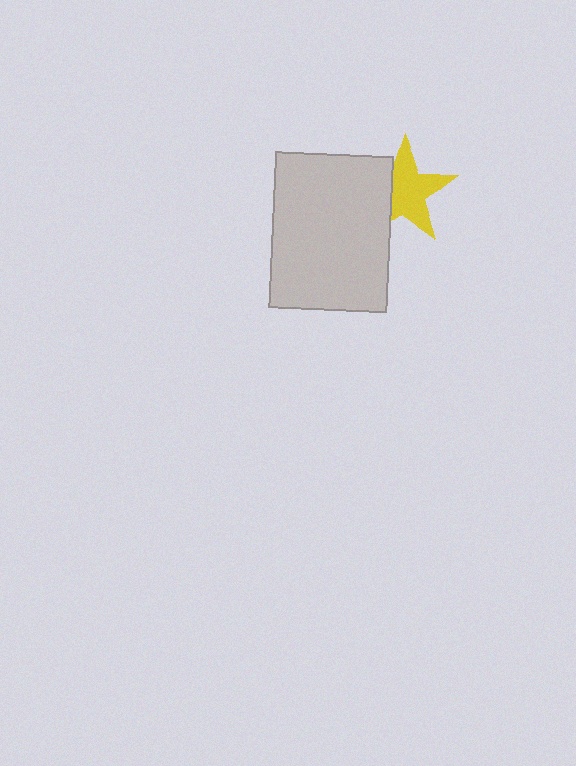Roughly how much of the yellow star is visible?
Most of it is visible (roughly 69%).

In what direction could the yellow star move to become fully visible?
The yellow star could move right. That would shift it out from behind the light gray rectangle entirely.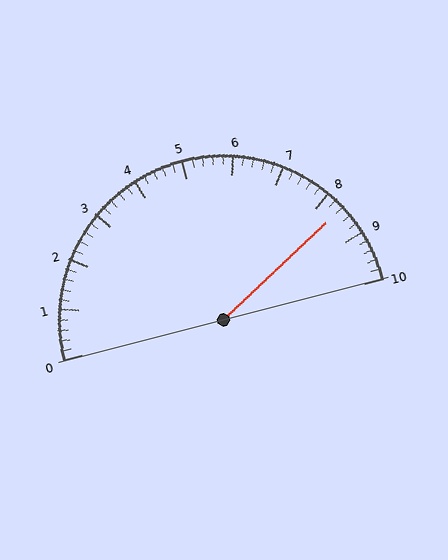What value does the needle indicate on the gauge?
The needle indicates approximately 8.4.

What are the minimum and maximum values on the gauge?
The gauge ranges from 0 to 10.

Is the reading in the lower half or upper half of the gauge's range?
The reading is in the upper half of the range (0 to 10).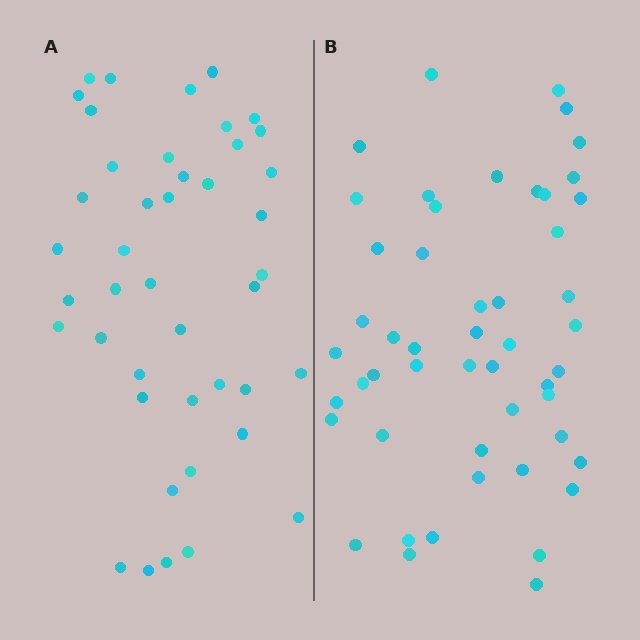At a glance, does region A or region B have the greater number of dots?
Region B (the right region) has more dots.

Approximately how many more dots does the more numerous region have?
Region B has roughly 8 or so more dots than region A.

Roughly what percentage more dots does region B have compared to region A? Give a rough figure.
About 15% more.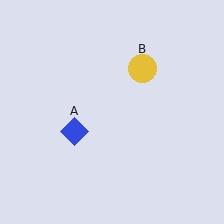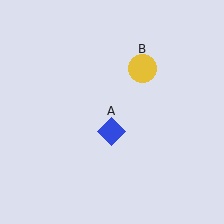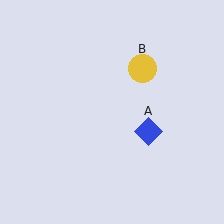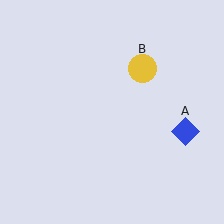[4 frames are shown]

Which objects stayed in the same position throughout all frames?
Yellow circle (object B) remained stationary.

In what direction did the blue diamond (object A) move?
The blue diamond (object A) moved right.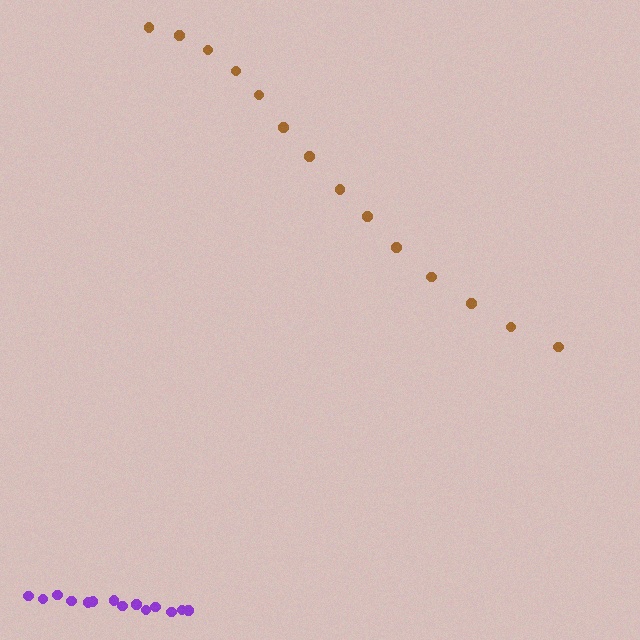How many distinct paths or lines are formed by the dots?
There are 2 distinct paths.